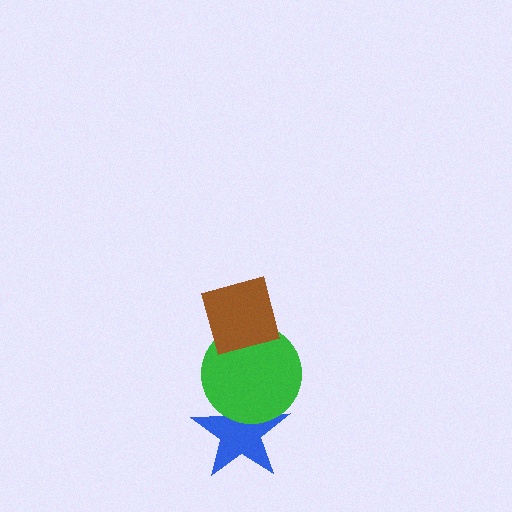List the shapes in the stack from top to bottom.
From top to bottom: the brown square, the green circle, the blue star.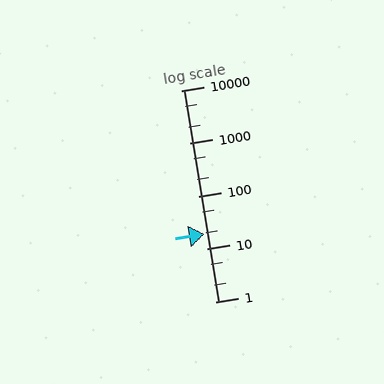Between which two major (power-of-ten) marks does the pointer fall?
The pointer is between 10 and 100.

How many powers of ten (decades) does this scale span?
The scale spans 4 decades, from 1 to 10000.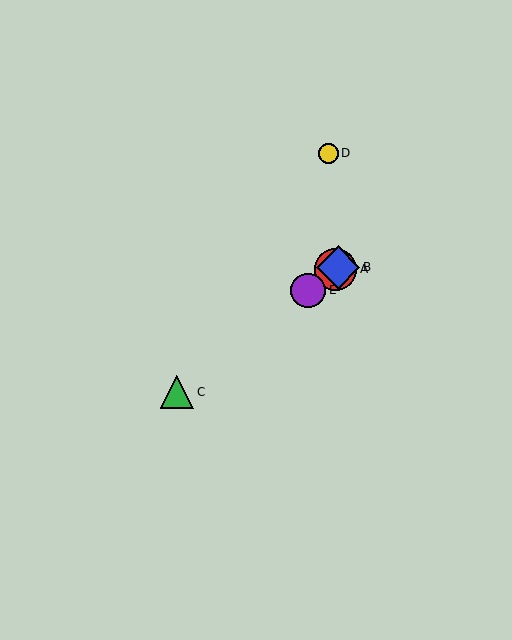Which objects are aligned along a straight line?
Objects A, B, C, E are aligned along a straight line.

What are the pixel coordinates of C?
Object C is at (177, 392).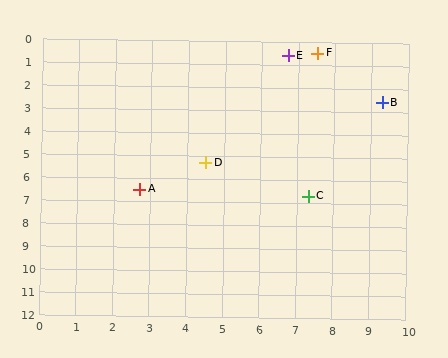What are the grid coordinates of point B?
Point B is at approximately (9.3, 2.6).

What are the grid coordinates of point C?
Point C is at approximately (7.3, 6.7).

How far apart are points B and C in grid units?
Points B and C are about 4.6 grid units apart.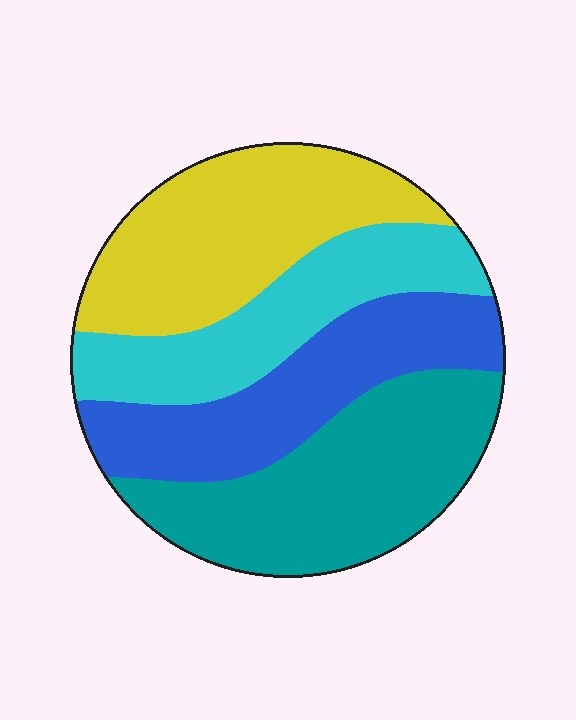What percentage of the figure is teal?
Teal covers 29% of the figure.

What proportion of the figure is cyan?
Cyan takes up about one fifth (1/5) of the figure.